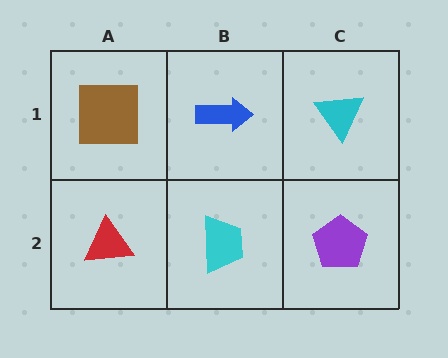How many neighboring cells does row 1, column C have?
2.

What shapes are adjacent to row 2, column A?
A brown square (row 1, column A), a cyan trapezoid (row 2, column B).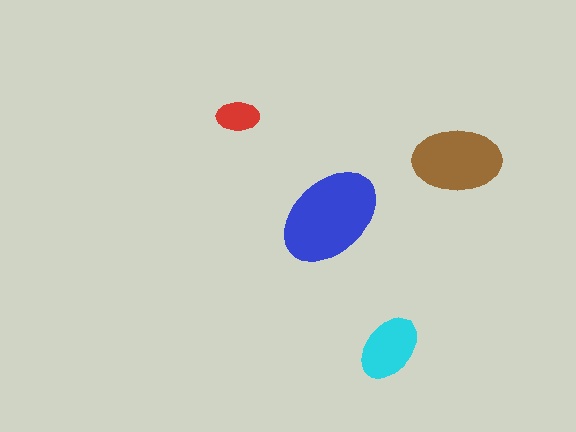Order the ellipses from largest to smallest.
the blue one, the brown one, the cyan one, the red one.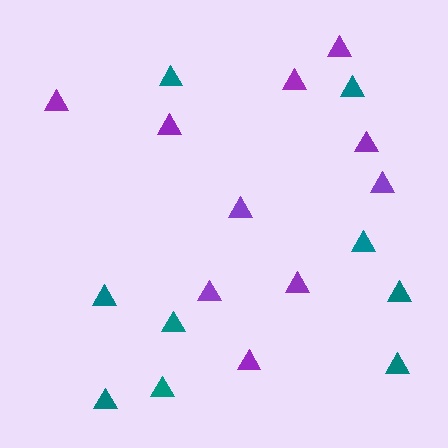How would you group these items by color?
There are 2 groups: one group of teal triangles (9) and one group of purple triangles (10).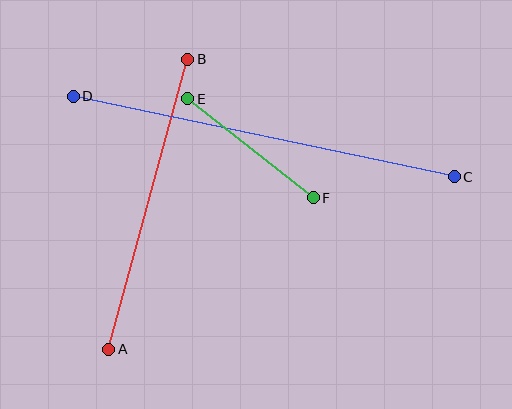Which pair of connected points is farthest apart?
Points C and D are farthest apart.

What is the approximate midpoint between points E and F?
The midpoint is at approximately (251, 148) pixels.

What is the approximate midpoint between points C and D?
The midpoint is at approximately (264, 137) pixels.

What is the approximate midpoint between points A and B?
The midpoint is at approximately (148, 204) pixels.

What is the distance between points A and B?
The distance is approximately 301 pixels.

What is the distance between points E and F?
The distance is approximately 160 pixels.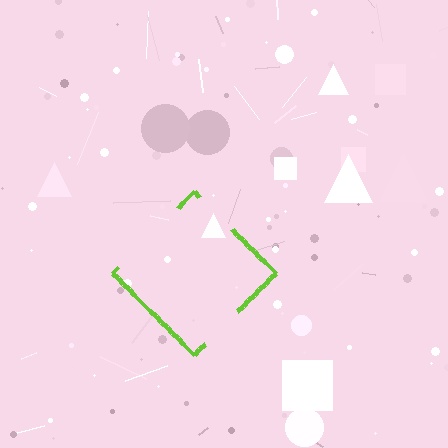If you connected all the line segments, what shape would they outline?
They would outline a diamond.